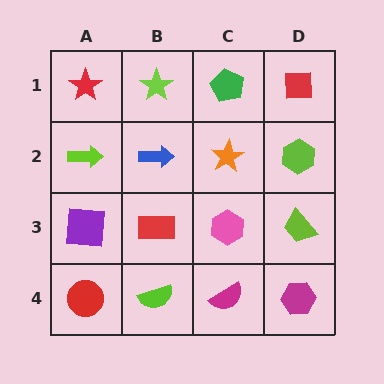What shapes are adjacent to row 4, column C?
A pink hexagon (row 3, column C), a lime semicircle (row 4, column B), a magenta hexagon (row 4, column D).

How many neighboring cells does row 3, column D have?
3.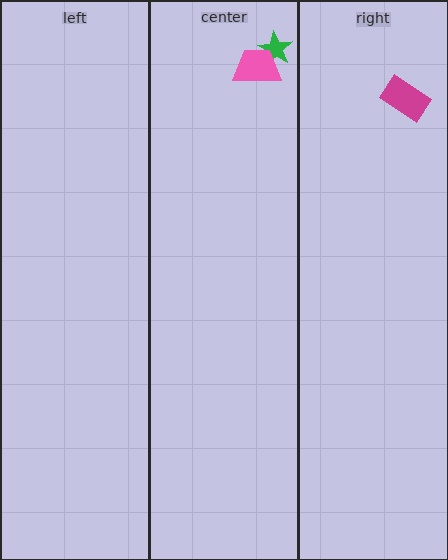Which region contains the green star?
The center region.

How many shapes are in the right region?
1.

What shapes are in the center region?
The green star, the pink trapezoid.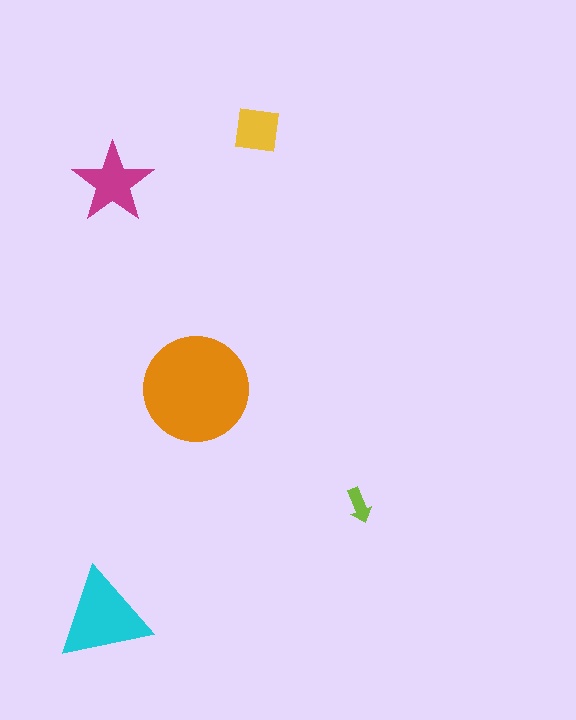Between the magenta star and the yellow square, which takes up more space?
The magenta star.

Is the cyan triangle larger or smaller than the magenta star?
Larger.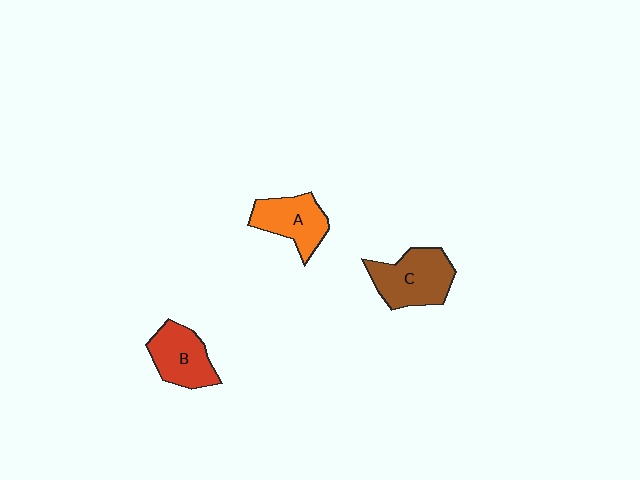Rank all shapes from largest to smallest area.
From largest to smallest: C (brown), B (red), A (orange).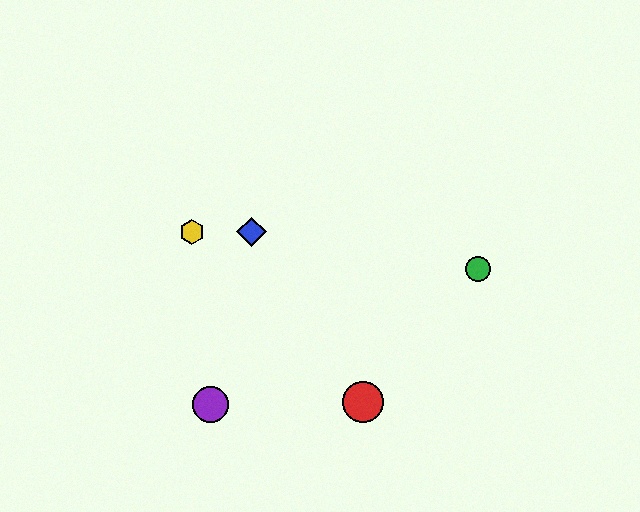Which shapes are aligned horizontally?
The blue diamond, the yellow hexagon are aligned horizontally.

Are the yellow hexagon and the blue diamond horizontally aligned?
Yes, both are at y≈232.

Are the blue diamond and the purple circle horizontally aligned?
No, the blue diamond is at y≈232 and the purple circle is at y≈404.